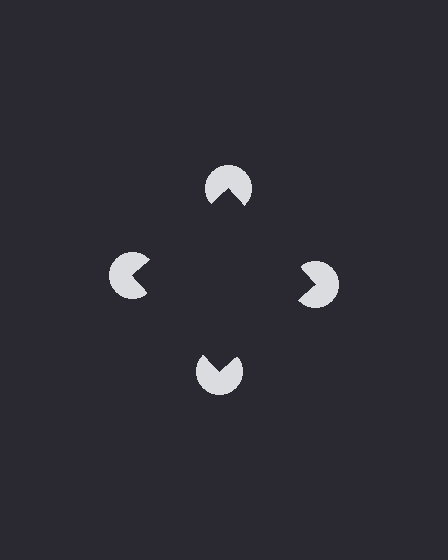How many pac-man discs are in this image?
There are 4 — one at each vertex of the illusory square.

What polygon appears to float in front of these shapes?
An illusory square — its edges are inferred from the aligned wedge cuts in the pac-man discs, not physically drawn.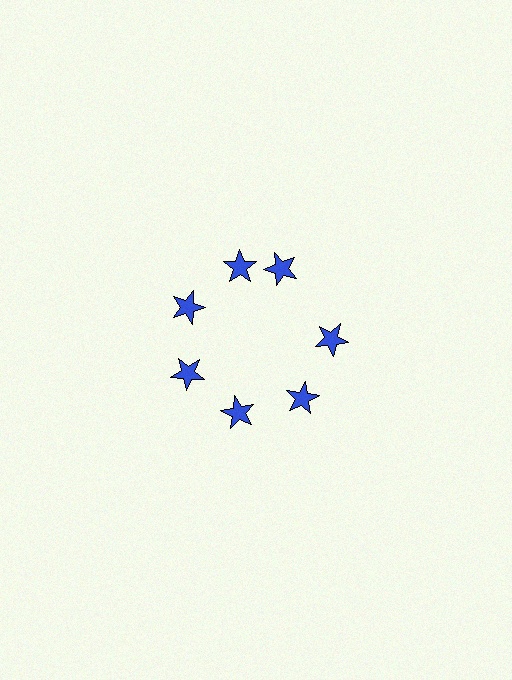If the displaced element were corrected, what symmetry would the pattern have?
It would have 7-fold rotational symmetry — the pattern would map onto itself every 51 degrees.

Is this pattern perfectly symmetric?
No. The 7 blue stars are arranged in a ring, but one element near the 1 o'clock position is rotated out of alignment along the ring, breaking the 7-fold rotational symmetry.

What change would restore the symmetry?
The symmetry would be restored by rotating it back into even spacing with its neighbors so that all 7 stars sit at equal angles and equal distance from the center.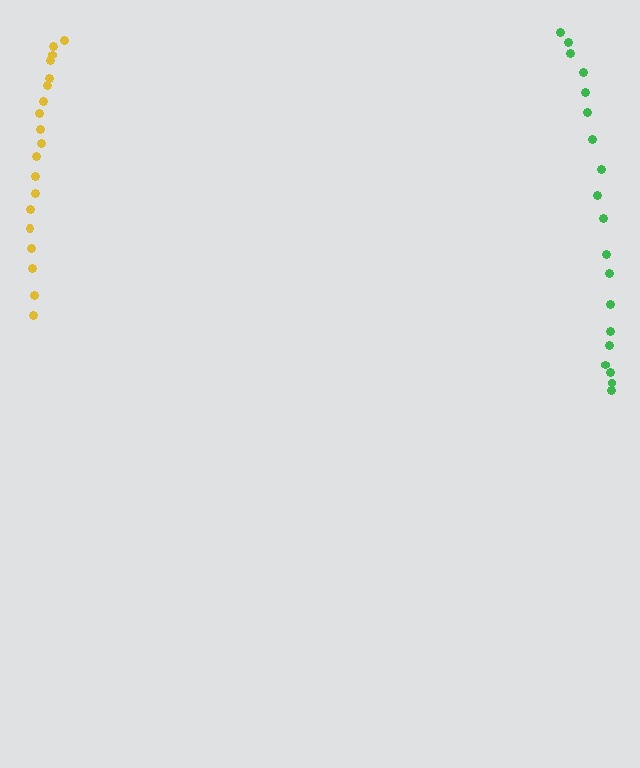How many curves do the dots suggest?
There are 2 distinct paths.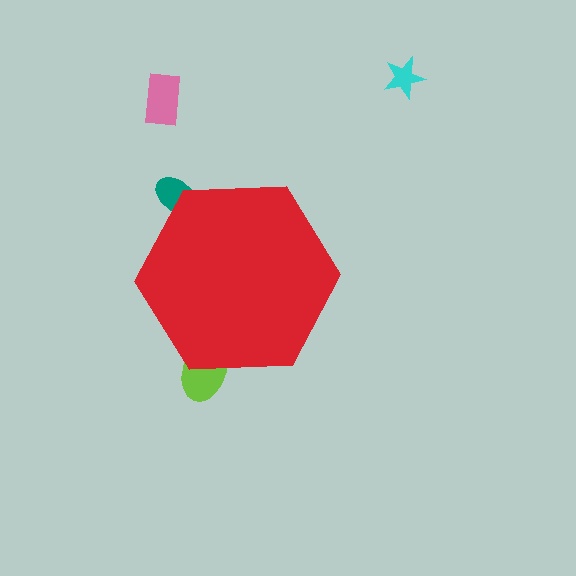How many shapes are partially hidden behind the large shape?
2 shapes are partially hidden.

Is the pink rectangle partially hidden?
No, the pink rectangle is fully visible.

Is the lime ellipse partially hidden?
Yes, the lime ellipse is partially hidden behind the red hexagon.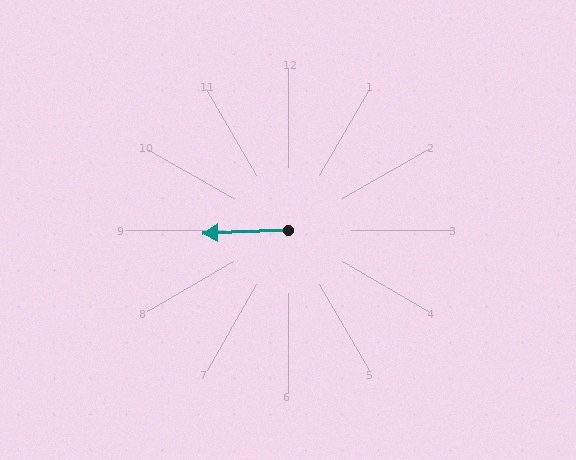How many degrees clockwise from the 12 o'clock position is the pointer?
Approximately 268 degrees.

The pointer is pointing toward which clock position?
Roughly 9 o'clock.